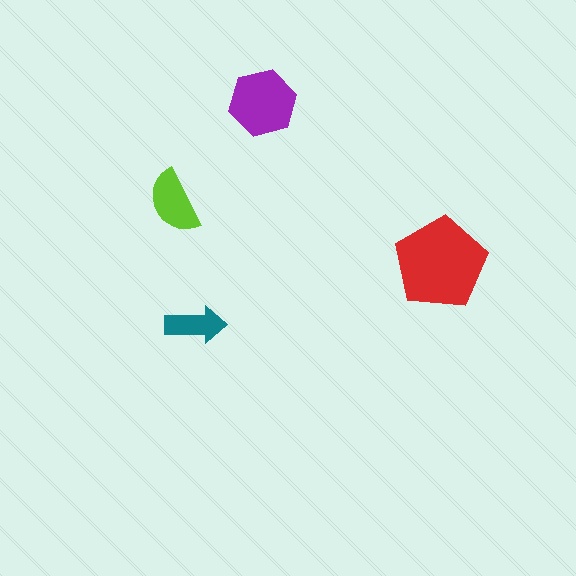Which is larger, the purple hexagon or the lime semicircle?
The purple hexagon.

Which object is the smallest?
The teal arrow.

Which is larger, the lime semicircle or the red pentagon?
The red pentagon.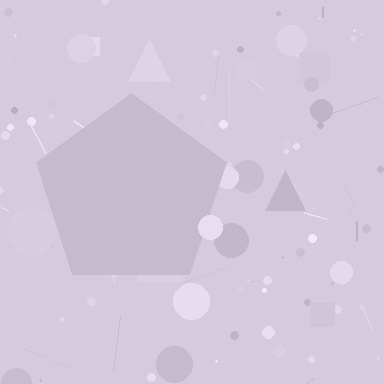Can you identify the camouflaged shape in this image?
The camouflaged shape is a pentagon.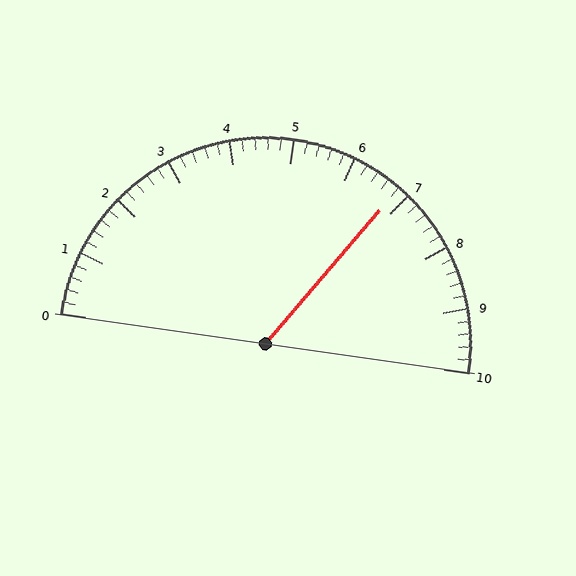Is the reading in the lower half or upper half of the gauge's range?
The reading is in the upper half of the range (0 to 10).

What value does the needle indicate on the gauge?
The needle indicates approximately 6.8.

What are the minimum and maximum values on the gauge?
The gauge ranges from 0 to 10.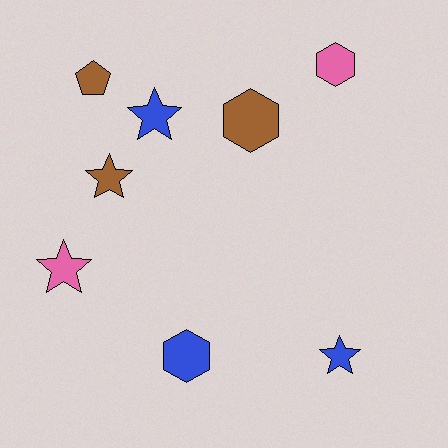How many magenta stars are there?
There are no magenta stars.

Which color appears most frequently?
Brown, with 3 objects.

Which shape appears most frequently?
Star, with 4 objects.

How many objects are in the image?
There are 8 objects.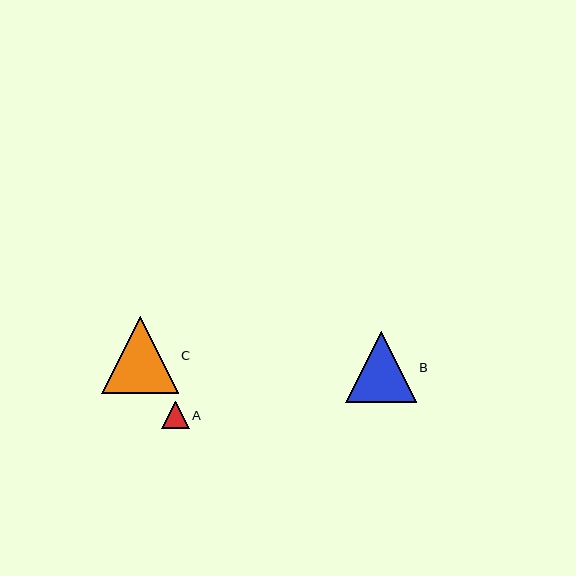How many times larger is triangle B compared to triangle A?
Triangle B is approximately 2.5 times the size of triangle A.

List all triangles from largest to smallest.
From largest to smallest: C, B, A.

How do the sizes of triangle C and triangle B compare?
Triangle C and triangle B are approximately the same size.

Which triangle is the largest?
Triangle C is the largest with a size of approximately 77 pixels.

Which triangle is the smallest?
Triangle A is the smallest with a size of approximately 28 pixels.